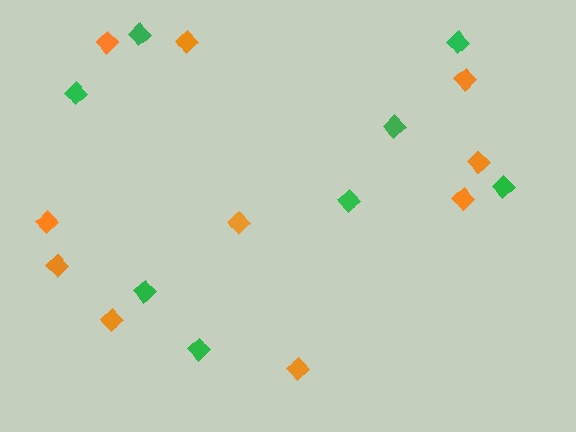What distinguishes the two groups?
There are 2 groups: one group of green diamonds (8) and one group of orange diamonds (10).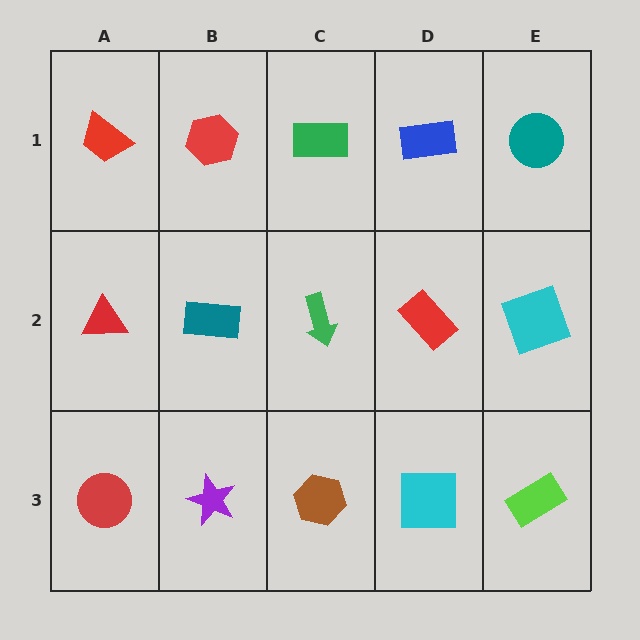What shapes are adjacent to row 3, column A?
A red triangle (row 2, column A), a purple star (row 3, column B).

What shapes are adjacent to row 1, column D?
A red rectangle (row 2, column D), a green rectangle (row 1, column C), a teal circle (row 1, column E).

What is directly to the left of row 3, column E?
A cyan square.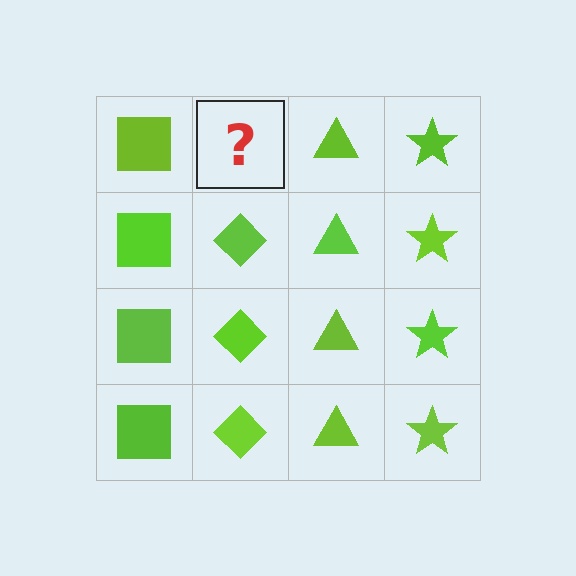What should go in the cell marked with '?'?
The missing cell should contain a lime diamond.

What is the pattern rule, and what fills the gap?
The rule is that each column has a consistent shape. The gap should be filled with a lime diamond.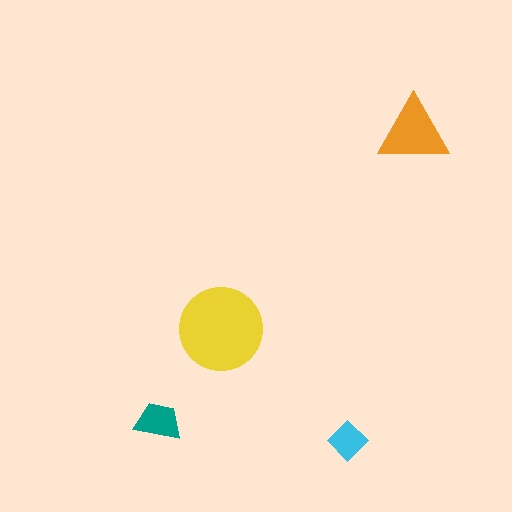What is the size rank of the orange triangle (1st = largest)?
2nd.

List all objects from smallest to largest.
The cyan diamond, the teal trapezoid, the orange triangle, the yellow circle.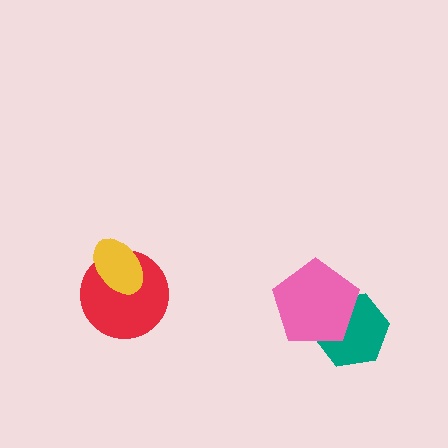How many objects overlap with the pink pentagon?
1 object overlaps with the pink pentagon.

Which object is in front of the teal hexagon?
The pink pentagon is in front of the teal hexagon.